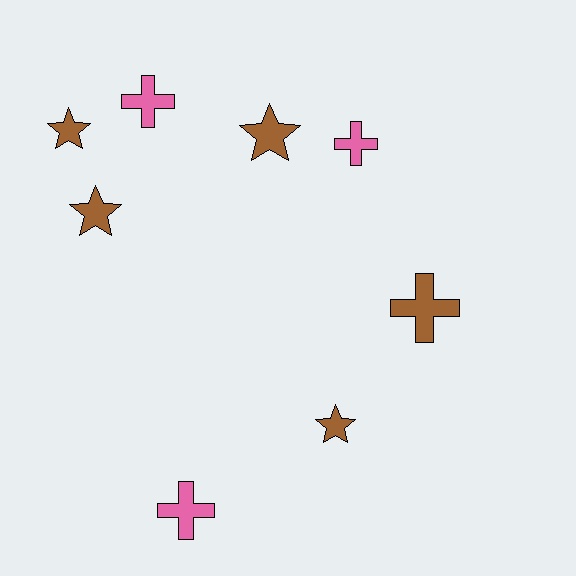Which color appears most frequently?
Brown, with 5 objects.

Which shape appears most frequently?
Cross, with 4 objects.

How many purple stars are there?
There are no purple stars.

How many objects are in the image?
There are 8 objects.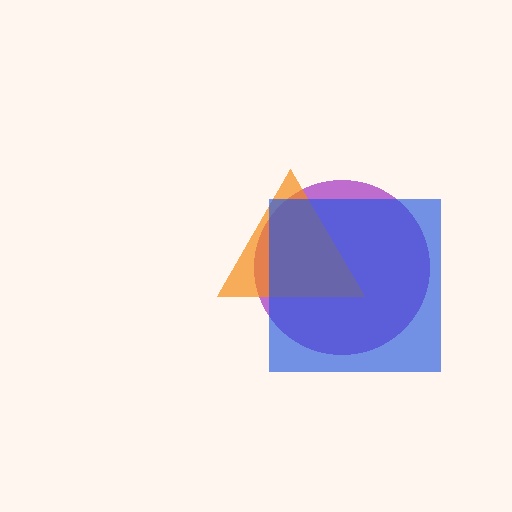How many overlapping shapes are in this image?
There are 3 overlapping shapes in the image.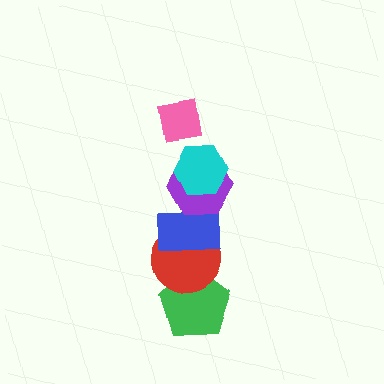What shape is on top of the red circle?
The blue rectangle is on top of the red circle.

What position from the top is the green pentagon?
The green pentagon is 6th from the top.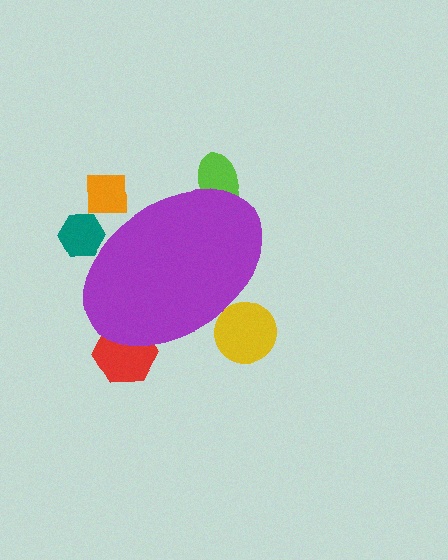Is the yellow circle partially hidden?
Yes, the yellow circle is partially hidden behind the purple ellipse.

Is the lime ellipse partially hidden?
Yes, the lime ellipse is partially hidden behind the purple ellipse.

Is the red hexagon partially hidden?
Yes, the red hexagon is partially hidden behind the purple ellipse.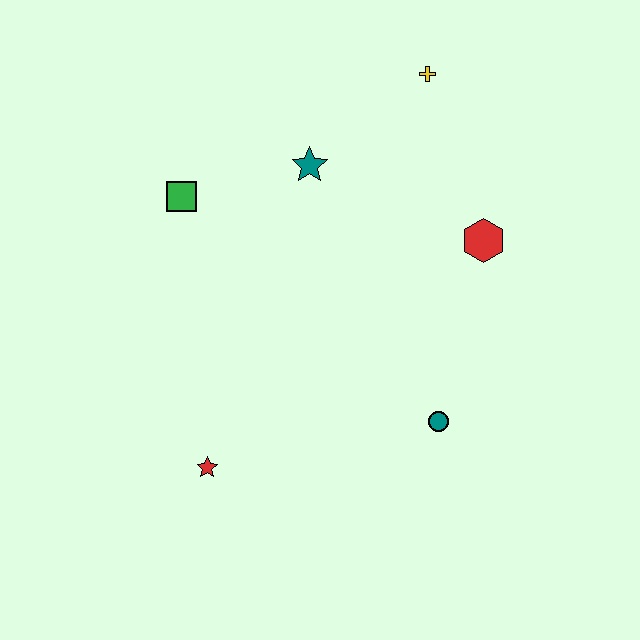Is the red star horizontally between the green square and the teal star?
Yes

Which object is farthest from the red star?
The yellow cross is farthest from the red star.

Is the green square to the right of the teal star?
No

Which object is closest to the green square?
The teal star is closest to the green square.